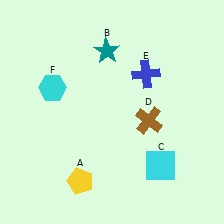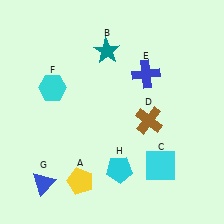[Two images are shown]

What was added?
A blue triangle (G), a cyan pentagon (H) were added in Image 2.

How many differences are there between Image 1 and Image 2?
There are 2 differences between the two images.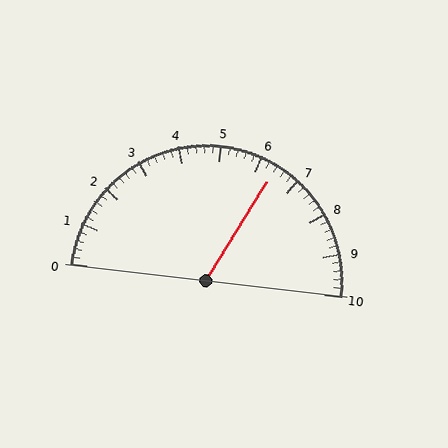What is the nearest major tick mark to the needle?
The nearest major tick mark is 6.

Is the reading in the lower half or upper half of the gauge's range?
The reading is in the upper half of the range (0 to 10).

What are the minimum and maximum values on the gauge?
The gauge ranges from 0 to 10.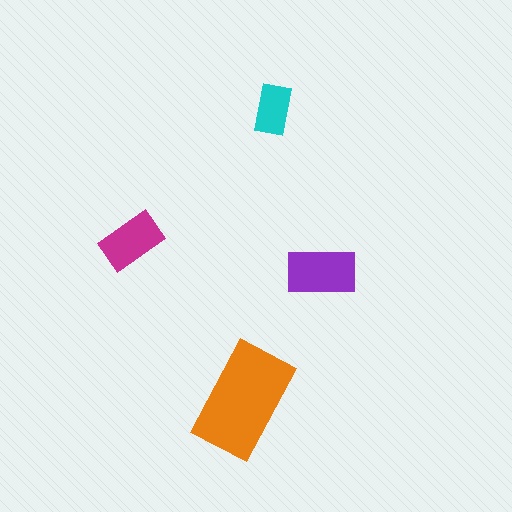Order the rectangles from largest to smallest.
the orange one, the purple one, the magenta one, the cyan one.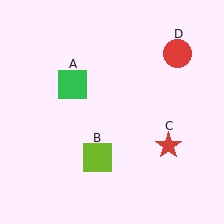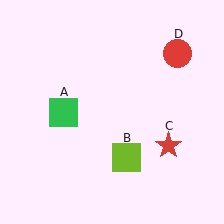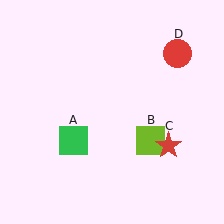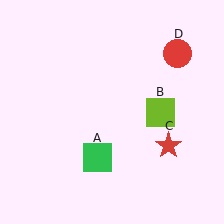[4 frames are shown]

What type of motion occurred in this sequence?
The green square (object A), lime square (object B) rotated counterclockwise around the center of the scene.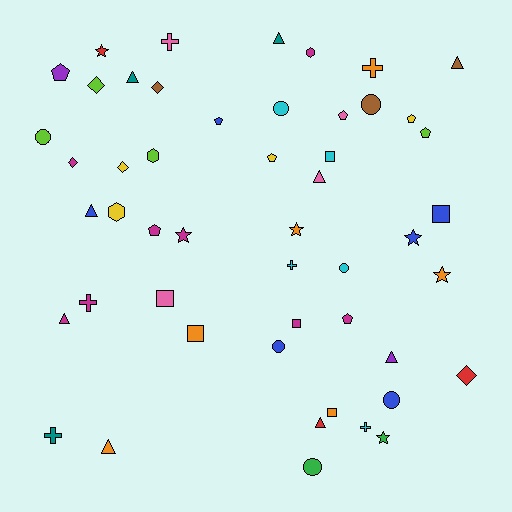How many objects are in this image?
There are 50 objects.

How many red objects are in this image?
There are 3 red objects.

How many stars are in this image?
There are 6 stars.